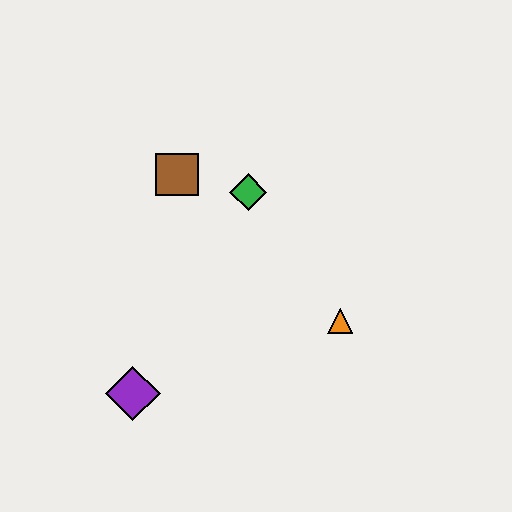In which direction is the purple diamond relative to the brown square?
The purple diamond is below the brown square.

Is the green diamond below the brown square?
Yes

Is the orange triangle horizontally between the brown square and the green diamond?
No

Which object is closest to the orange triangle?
The green diamond is closest to the orange triangle.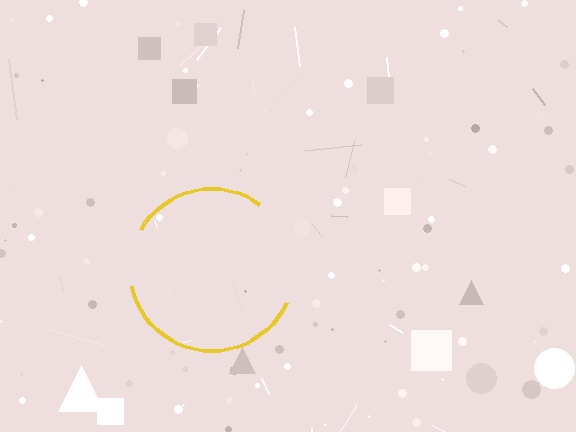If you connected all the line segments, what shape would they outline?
They would outline a circle.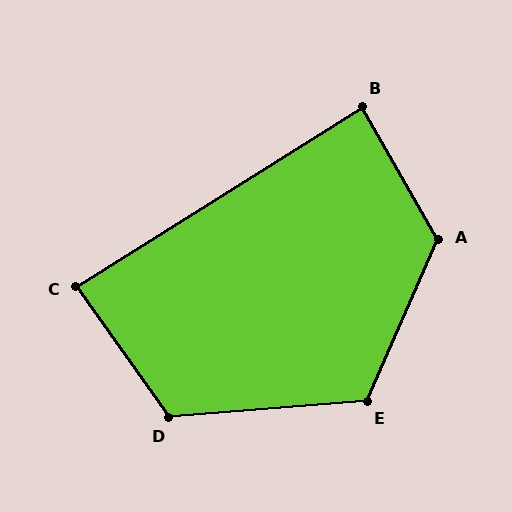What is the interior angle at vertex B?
Approximately 88 degrees (approximately right).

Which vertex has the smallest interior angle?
C, at approximately 87 degrees.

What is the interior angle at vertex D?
Approximately 121 degrees (obtuse).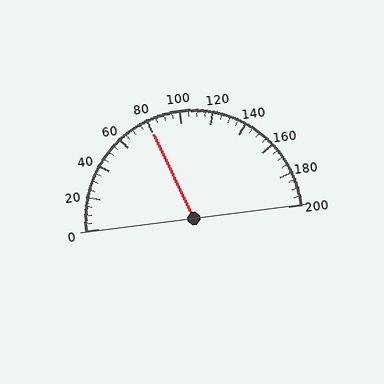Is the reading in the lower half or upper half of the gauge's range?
The reading is in the lower half of the range (0 to 200).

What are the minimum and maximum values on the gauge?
The gauge ranges from 0 to 200.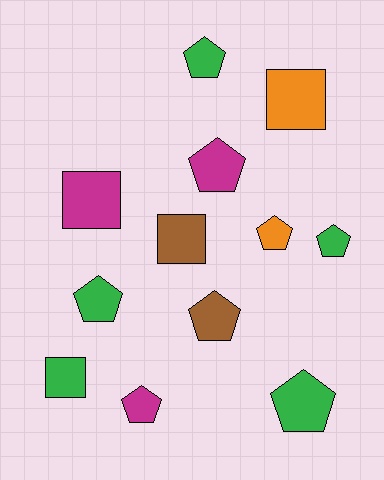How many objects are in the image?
There are 12 objects.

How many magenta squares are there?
There is 1 magenta square.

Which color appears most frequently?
Green, with 5 objects.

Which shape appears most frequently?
Pentagon, with 8 objects.